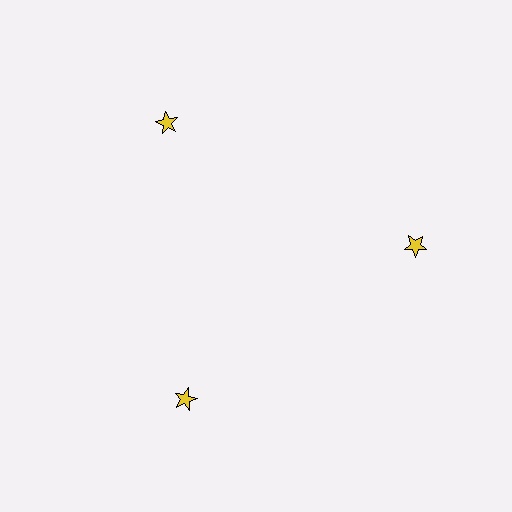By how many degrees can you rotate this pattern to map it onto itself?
The pattern maps onto itself every 120 degrees of rotation.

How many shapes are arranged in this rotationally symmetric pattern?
There are 3 shapes, arranged in 3 groups of 1.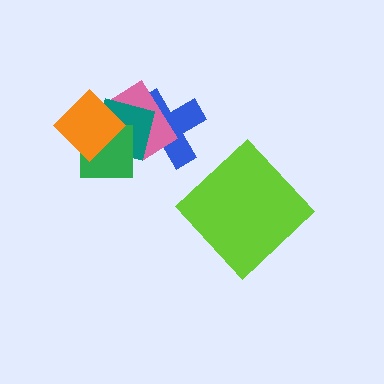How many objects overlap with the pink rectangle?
4 objects overlap with the pink rectangle.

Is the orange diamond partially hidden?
No, no other shape covers it.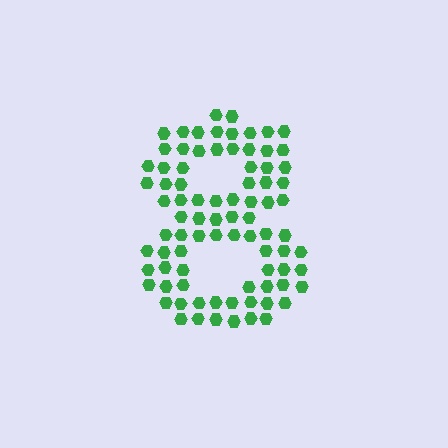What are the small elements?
The small elements are hexagons.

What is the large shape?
The large shape is the digit 8.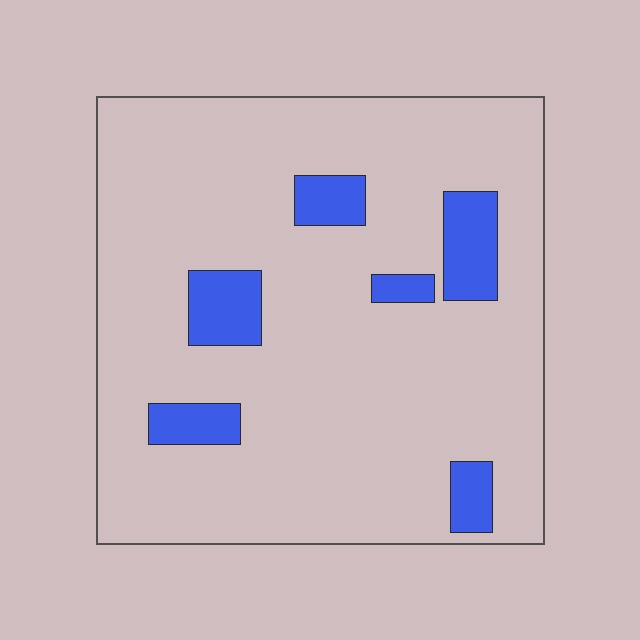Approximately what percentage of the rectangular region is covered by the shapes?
Approximately 10%.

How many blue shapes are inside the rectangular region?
6.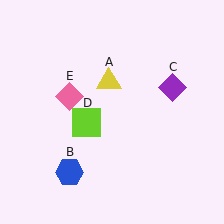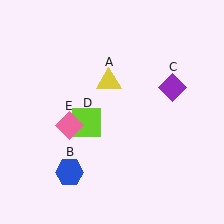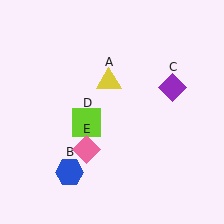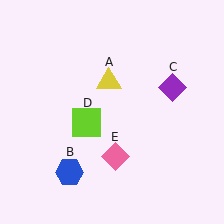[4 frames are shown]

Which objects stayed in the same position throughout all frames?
Yellow triangle (object A) and blue hexagon (object B) and purple diamond (object C) and lime square (object D) remained stationary.